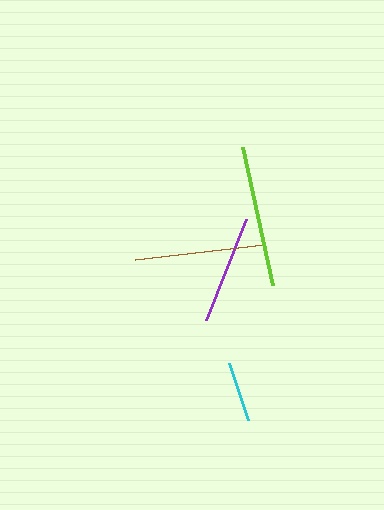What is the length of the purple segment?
The purple segment is approximately 108 pixels long.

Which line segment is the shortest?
The cyan line is the shortest at approximately 60 pixels.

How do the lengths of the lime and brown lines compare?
The lime and brown lines are approximately the same length.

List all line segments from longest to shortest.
From longest to shortest: lime, brown, purple, cyan.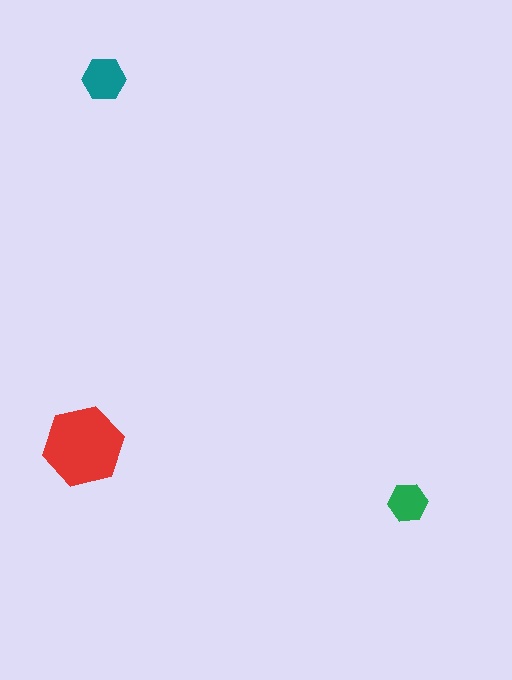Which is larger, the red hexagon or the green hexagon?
The red one.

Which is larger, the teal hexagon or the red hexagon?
The red one.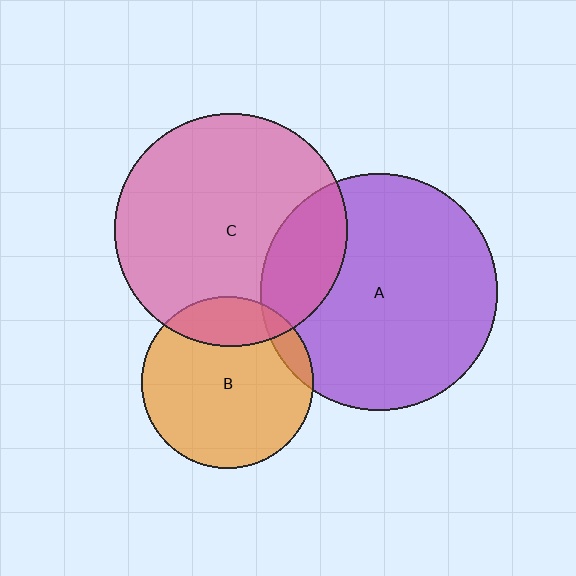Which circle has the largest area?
Circle A (purple).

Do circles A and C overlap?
Yes.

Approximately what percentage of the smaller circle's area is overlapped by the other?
Approximately 20%.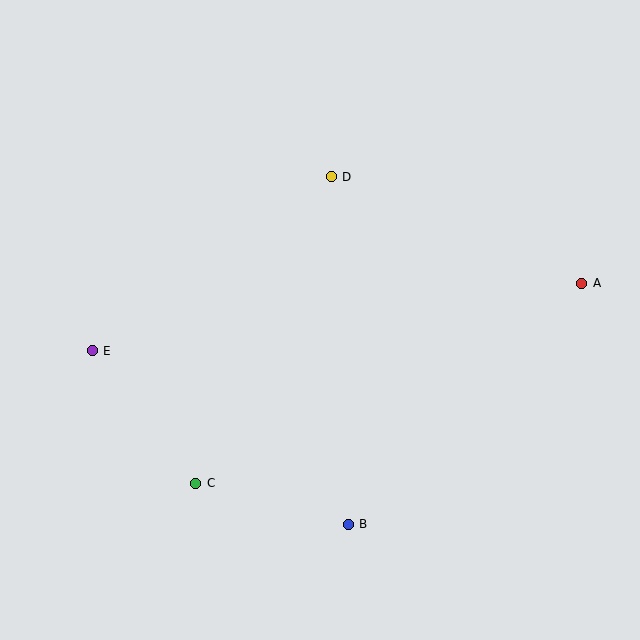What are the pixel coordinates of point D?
Point D is at (331, 177).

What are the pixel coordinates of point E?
Point E is at (92, 351).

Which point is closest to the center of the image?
Point D at (331, 177) is closest to the center.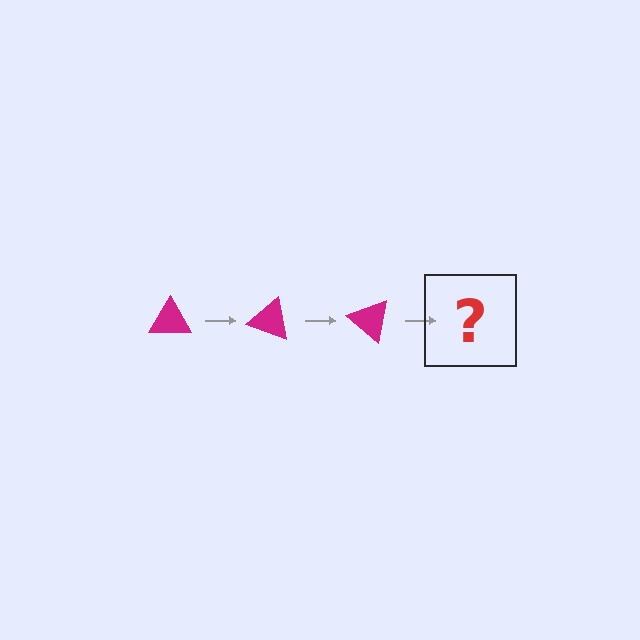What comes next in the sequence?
The next element should be a magenta triangle rotated 60 degrees.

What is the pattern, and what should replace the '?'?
The pattern is that the triangle rotates 20 degrees each step. The '?' should be a magenta triangle rotated 60 degrees.